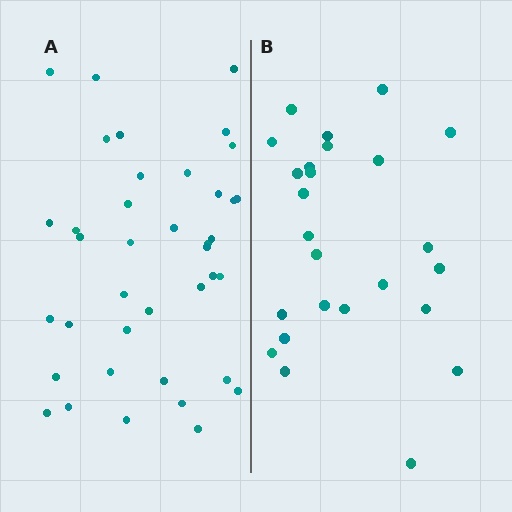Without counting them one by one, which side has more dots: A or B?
Region A (the left region) has more dots.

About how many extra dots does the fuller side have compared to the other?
Region A has approximately 15 more dots than region B.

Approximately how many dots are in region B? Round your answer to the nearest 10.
About 20 dots. (The exact count is 25, which rounds to 20.)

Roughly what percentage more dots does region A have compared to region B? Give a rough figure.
About 55% more.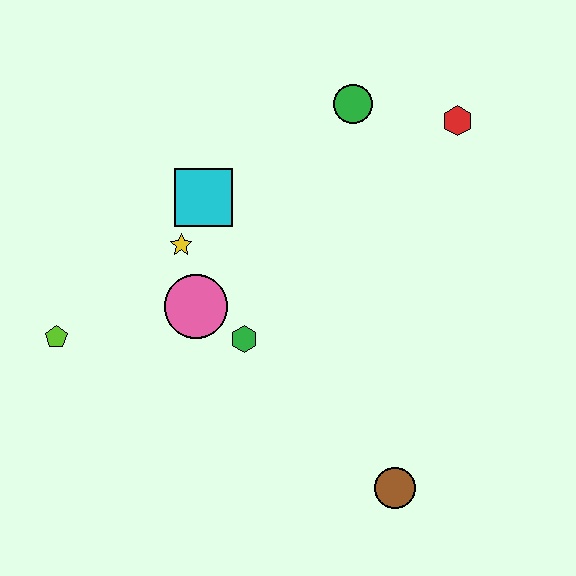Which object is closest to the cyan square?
The yellow star is closest to the cyan square.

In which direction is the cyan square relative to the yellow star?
The cyan square is above the yellow star.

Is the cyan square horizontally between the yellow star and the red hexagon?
Yes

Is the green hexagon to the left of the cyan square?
No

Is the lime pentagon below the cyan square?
Yes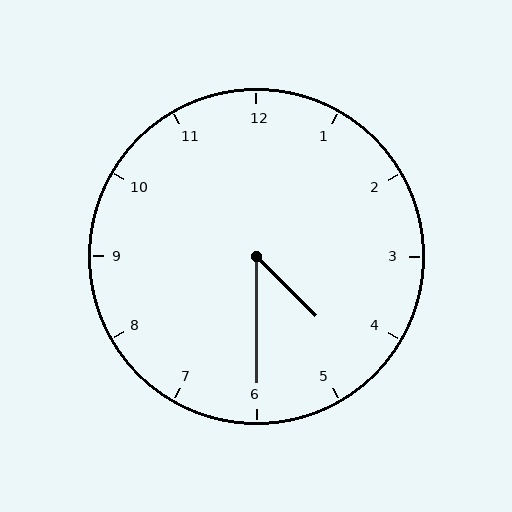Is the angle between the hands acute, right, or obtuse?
It is acute.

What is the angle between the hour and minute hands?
Approximately 45 degrees.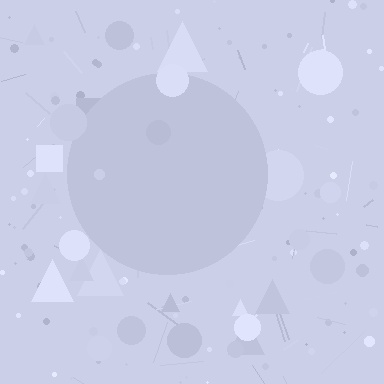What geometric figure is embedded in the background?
A circle is embedded in the background.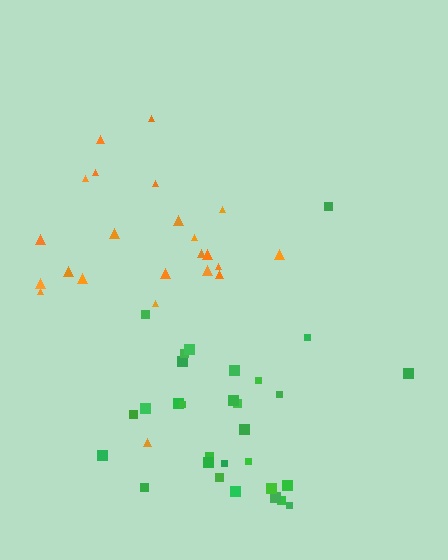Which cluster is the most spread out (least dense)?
Orange.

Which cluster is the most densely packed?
Green.